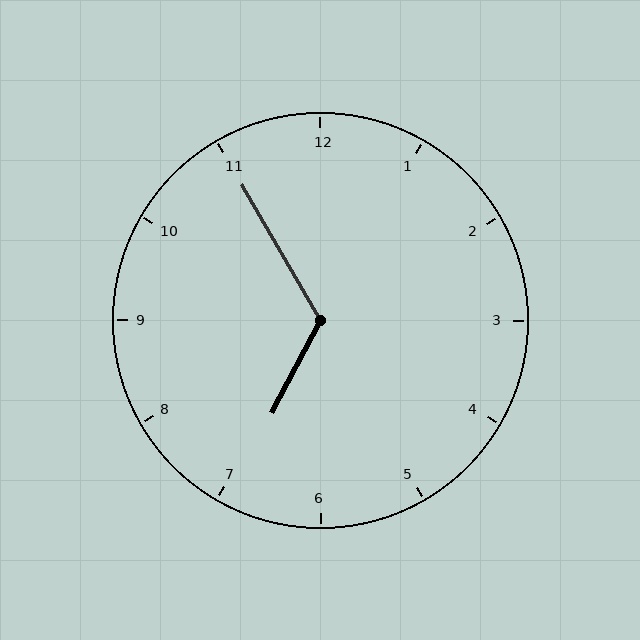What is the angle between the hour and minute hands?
Approximately 122 degrees.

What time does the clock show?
6:55.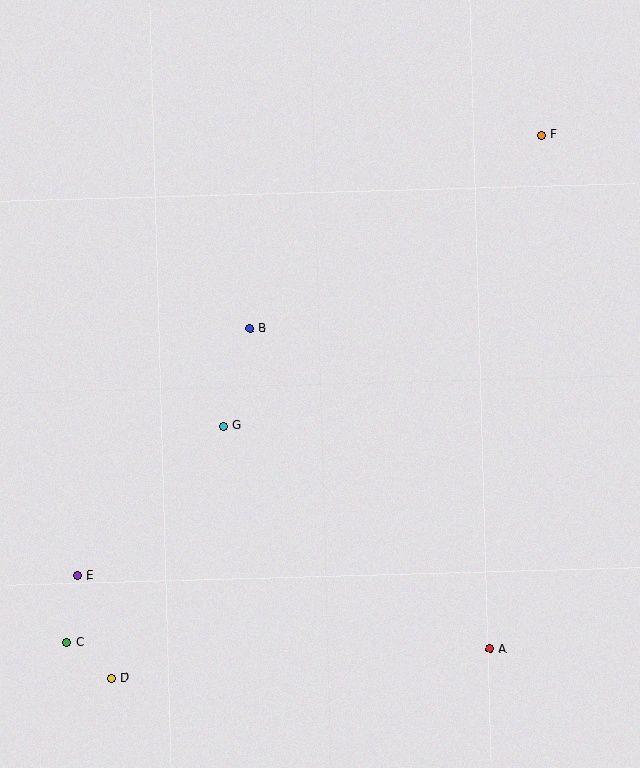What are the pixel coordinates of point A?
Point A is at (490, 649).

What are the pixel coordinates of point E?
Point E is at (78, 575).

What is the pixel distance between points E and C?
The distance between E and C is 68 pixels.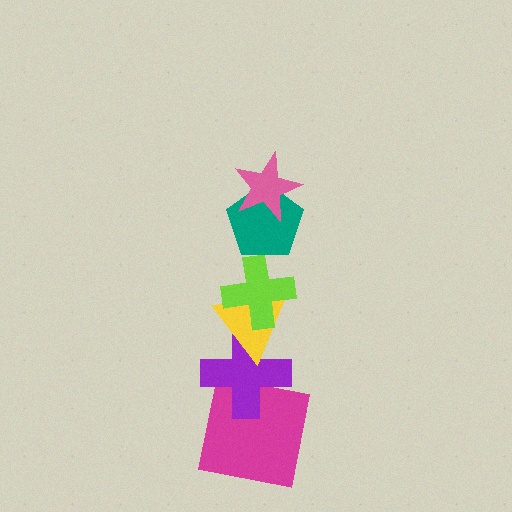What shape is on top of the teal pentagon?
The pink star is on top of the teal pentagon.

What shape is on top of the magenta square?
The purple cross is on top of the magenta square.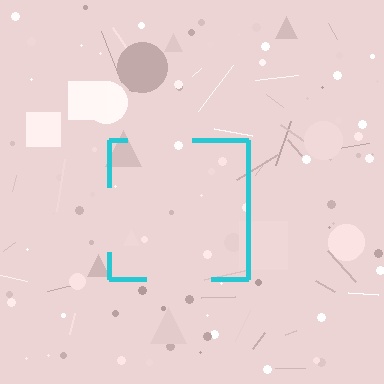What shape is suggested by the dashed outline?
The dashed outline suggests a square.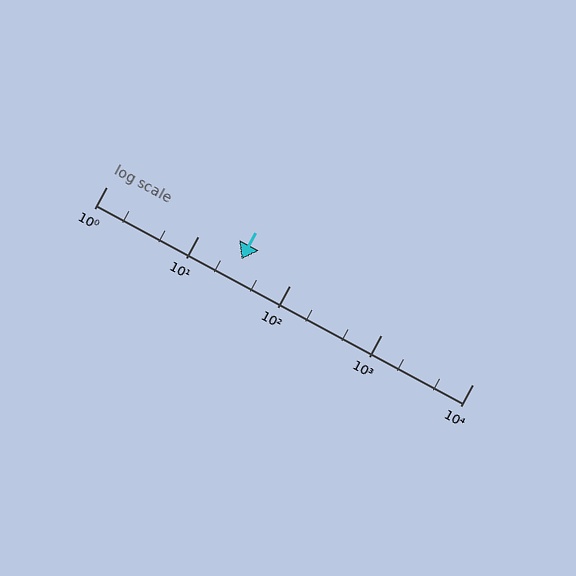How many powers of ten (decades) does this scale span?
The scale spans 4 decades, from 1 to 10000.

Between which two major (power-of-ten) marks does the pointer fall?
The pointer is between 10 and 100.